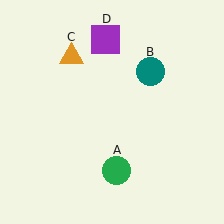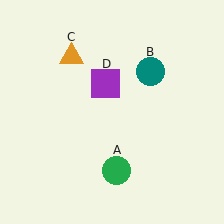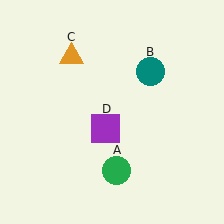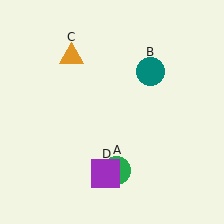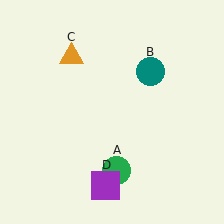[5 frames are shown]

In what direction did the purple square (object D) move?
The purple square (object D) moved down.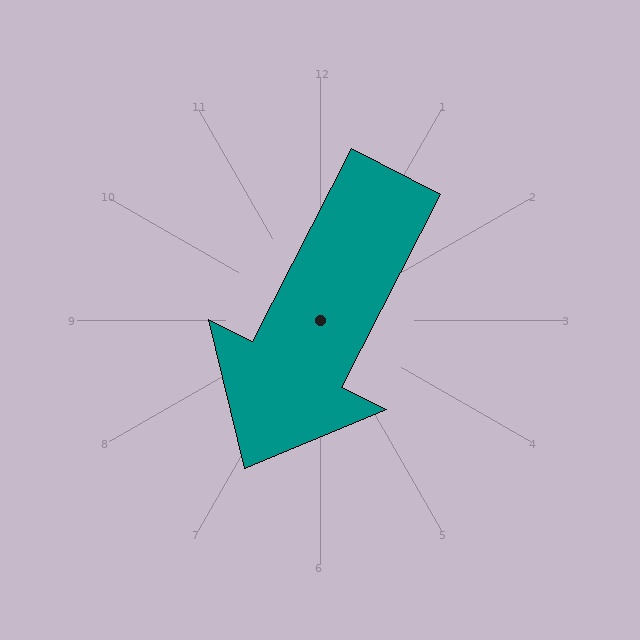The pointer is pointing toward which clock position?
Roughly 7 o'clock.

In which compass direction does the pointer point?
Southwest.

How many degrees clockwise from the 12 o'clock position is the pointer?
Approximately 207 degrees.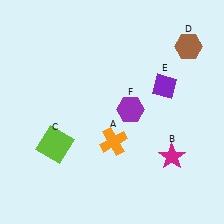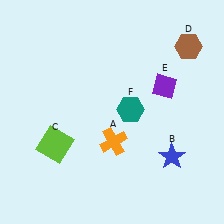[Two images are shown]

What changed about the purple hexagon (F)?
In Image 1, F is purple. In Image 2, it changed to teal.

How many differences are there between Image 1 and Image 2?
There are 2 differences between the two images.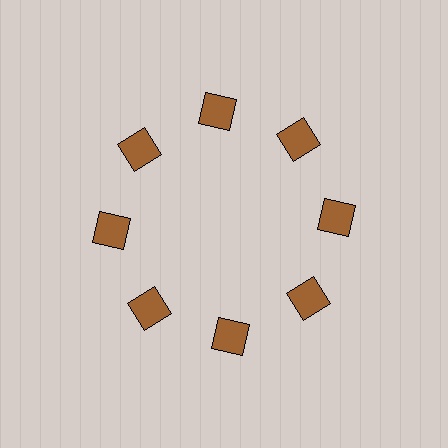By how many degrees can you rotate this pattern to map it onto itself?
The pattern maps onto itself every 45 degrees of rotation.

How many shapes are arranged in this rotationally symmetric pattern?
There are 8 shapes, arranged in 8 groups of 1.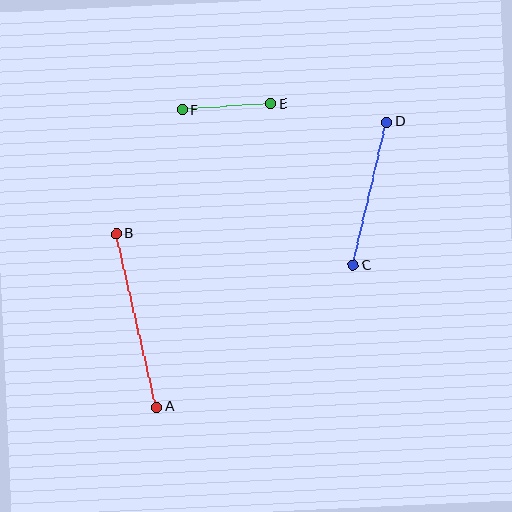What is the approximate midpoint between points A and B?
The midpoint is at approximately (136, 320) pixels.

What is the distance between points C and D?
The distance is approximately 147 pixels.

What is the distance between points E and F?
The distance is approximately 89 pixels.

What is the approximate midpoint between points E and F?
The midpoint is at approximately (226, 107) pixels.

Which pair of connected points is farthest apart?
Points A and B are farthest apart.